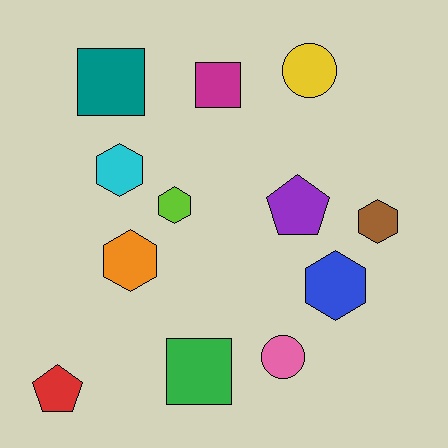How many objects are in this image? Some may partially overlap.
There are 12 objects.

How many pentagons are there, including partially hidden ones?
There are 2 pentagons.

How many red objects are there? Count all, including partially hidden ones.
There is 1 red object.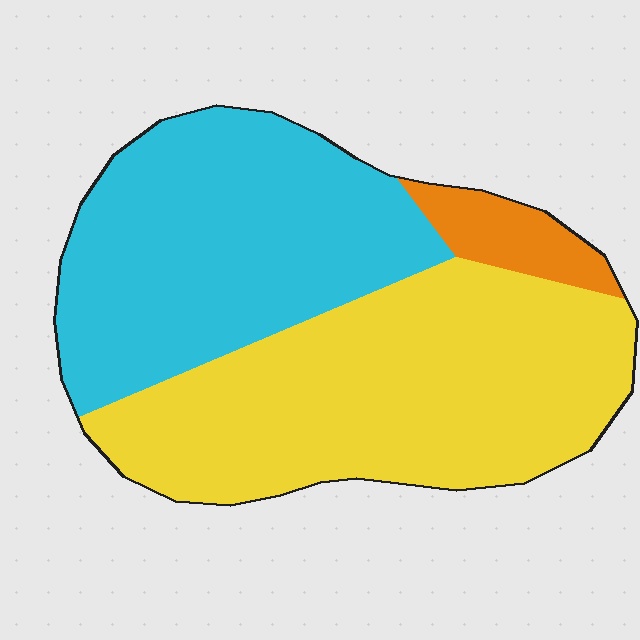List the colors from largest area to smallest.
From largest to smallest: yellow, cyan, orange.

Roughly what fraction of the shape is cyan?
Cyan takes up about two fifths (2/5) of the shape.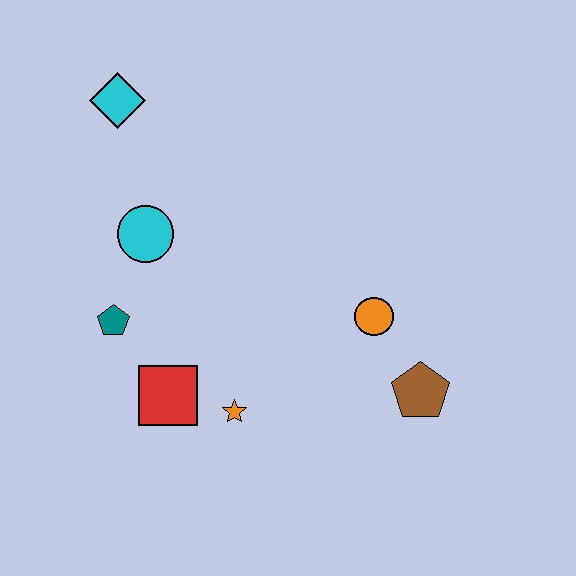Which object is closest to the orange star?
The red square is closest to the orange star.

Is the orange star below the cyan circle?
Yes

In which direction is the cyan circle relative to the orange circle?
The cyan circle is to the left of the orange circle.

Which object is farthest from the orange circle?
The cyan diamond is farthest from the orange circle.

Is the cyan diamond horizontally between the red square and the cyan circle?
No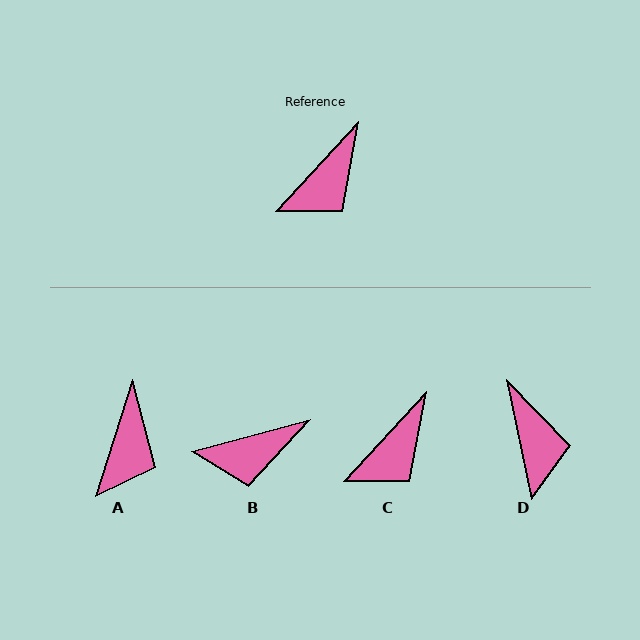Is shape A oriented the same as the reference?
No, it is off by about 25 degrees.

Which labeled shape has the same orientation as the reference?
C.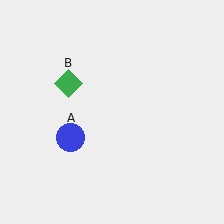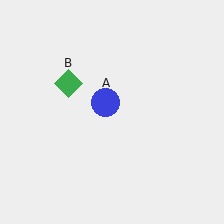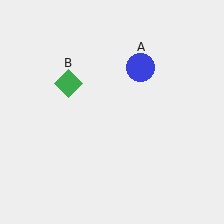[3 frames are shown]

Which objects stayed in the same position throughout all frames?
Green diamond (object B) remained stationary.